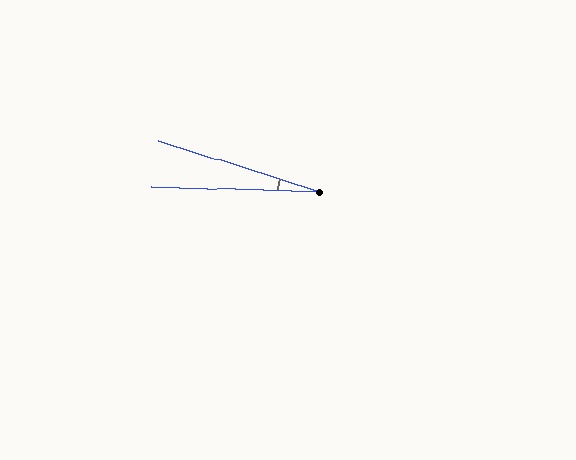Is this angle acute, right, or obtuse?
It is acute.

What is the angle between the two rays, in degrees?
Approximately 16 degrees.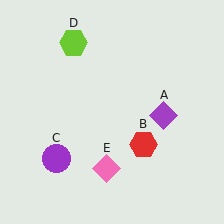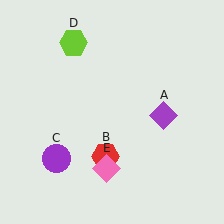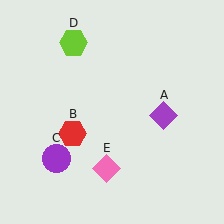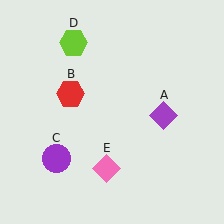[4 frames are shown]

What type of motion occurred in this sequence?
The red hexagon (object B) rotated clockwise around the center of the scene.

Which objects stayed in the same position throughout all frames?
Purple diamond (object A) and purple circle (object C) and lime hexagon (object D) and pink diamond (object E) remained stationary.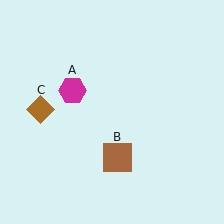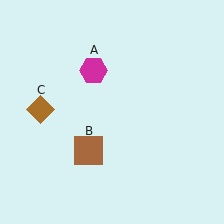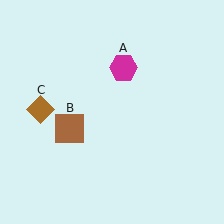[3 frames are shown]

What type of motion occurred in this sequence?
The magenta hexagon (object A), brown square (object B) rotated clockwise around the center of the scene.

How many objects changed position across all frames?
2 objects changed position: magenta hexagon (object A), brown square (object B).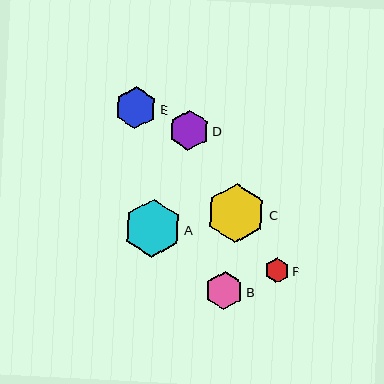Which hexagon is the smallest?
Hexagon F is the smallest with a size of approximately 25 pixels.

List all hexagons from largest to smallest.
From largest to smallest: C, A, E, D, B, F.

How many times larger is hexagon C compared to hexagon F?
Hexagon C is approximately 2.4 times the size of hexagon F.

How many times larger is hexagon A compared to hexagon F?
Hexagon A is approximately 2.3 times the size of hexagon F.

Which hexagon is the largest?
Hexagon C is the largest with a size of approximately 60 pixels.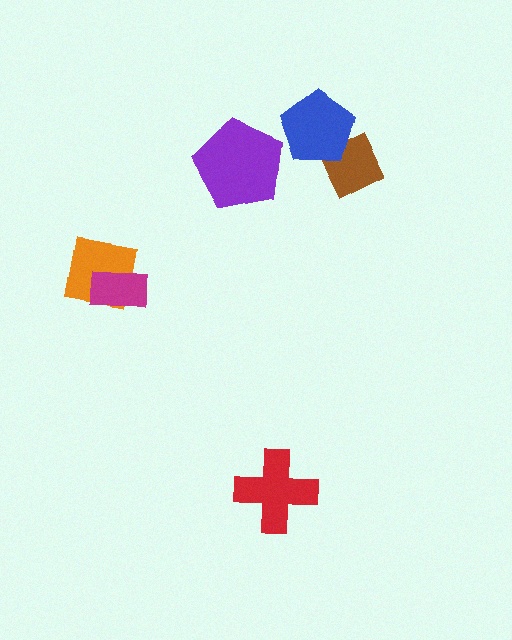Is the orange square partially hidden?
Yes, it is partially covered by another shape.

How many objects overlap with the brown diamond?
1 object overlaps with the brown diamond.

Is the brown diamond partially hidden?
Yes, it is partially covered by another shape.